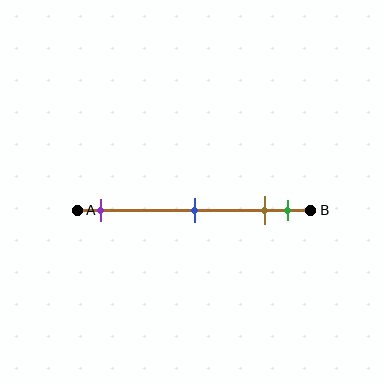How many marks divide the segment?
There are 4 marks dividing the segment.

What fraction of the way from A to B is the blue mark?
The blue mark is approximately 50% (0.5) of the way from A to B.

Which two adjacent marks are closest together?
The brown and green marks are the closest adjacent pair.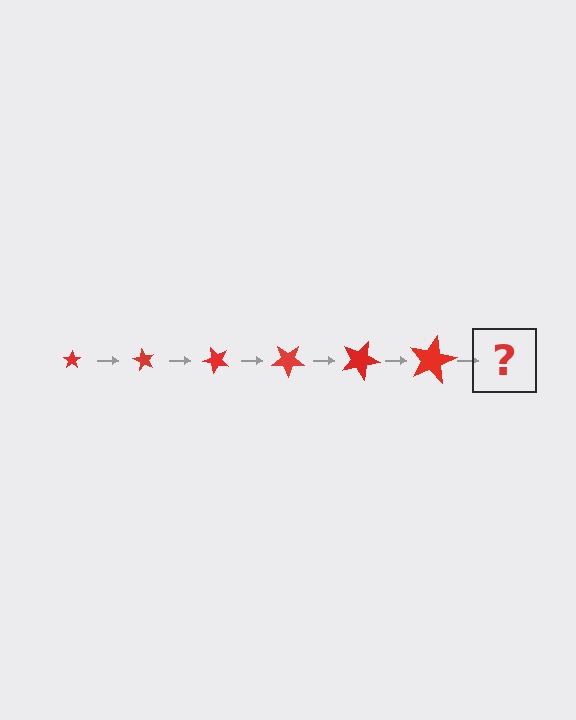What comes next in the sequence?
The next element should be a star, larger than the previous one and rotated 360 degrees from the start.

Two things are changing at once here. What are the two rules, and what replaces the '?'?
The two rules are that the star grows larger each step and it rotates 60 degrees each step. The '?' should be a star, larger than the previous one and rotated 360 degrees from the start.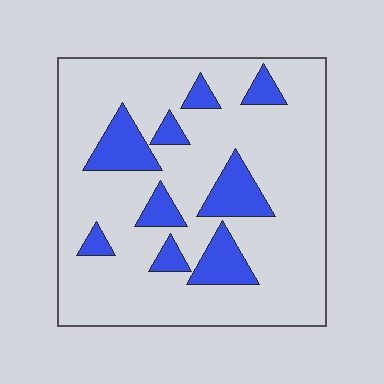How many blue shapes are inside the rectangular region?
9.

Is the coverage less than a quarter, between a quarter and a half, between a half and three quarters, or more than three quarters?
Less than a quarter.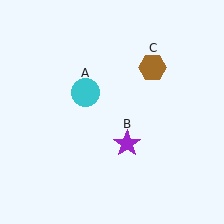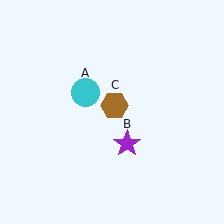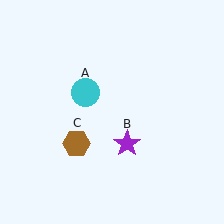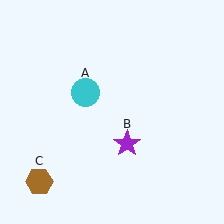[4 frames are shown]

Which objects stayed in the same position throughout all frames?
Cyan circle (object A) and purple star (object B) remained stationary.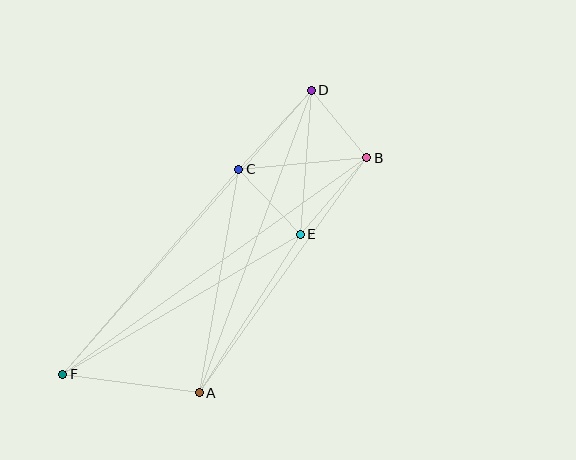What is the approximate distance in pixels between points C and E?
The distance between C and E is approximately 89 pixels.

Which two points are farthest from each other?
Points D and F are farthest from each other.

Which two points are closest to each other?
Points B and D are closest to each other.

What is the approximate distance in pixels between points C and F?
The distance between C and F is approximately 270 pixels.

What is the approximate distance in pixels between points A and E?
The distance between A and E is approximately 188 pixels.